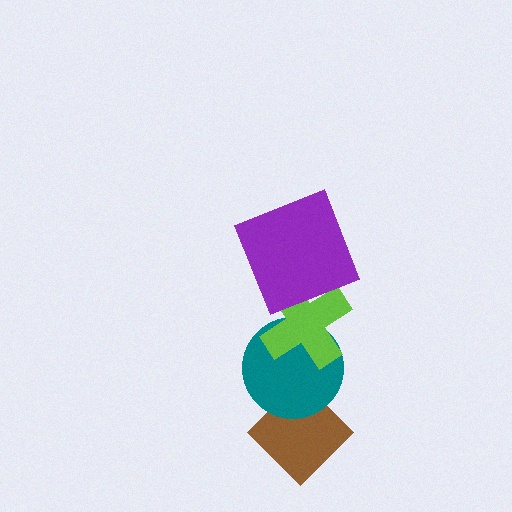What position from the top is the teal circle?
The teal circle is 3rd from the top.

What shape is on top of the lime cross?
The purple square is on top of the lime cross.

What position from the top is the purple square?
The purple square is 1st from the top.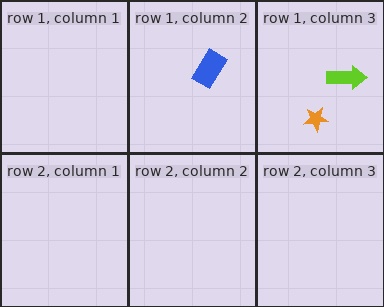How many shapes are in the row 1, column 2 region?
1.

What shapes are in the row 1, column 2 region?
The blue rectangle.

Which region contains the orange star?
The row 1, column 3 region.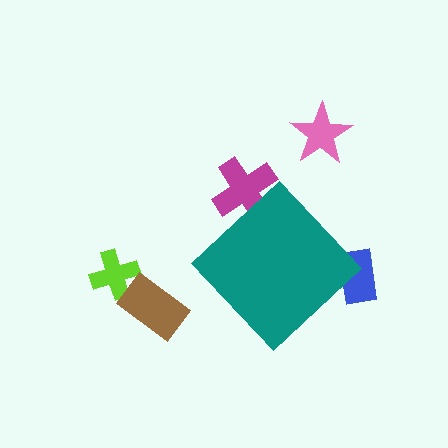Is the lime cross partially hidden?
No, the lime cross is fully visible.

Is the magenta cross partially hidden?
Yes, the magenta cross is partially hidden behind the teal diamond.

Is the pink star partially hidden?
No, the pink star is fully visible.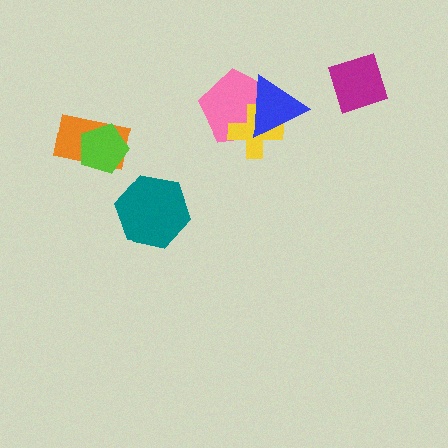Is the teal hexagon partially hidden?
No, no other shape covers it.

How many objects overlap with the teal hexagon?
0 objects overlap with the teal hexagon.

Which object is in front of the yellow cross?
The blue triangle is in front of the yellow cross.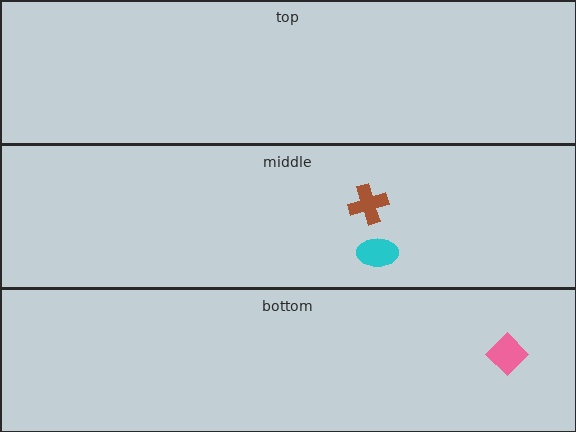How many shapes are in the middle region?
2.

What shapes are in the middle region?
The cyan ellipse, the brown cross.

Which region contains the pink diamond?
The bottom region.